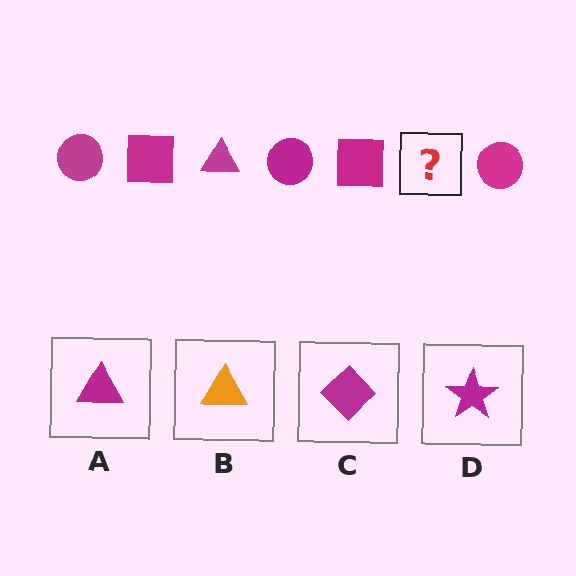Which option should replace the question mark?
Option A.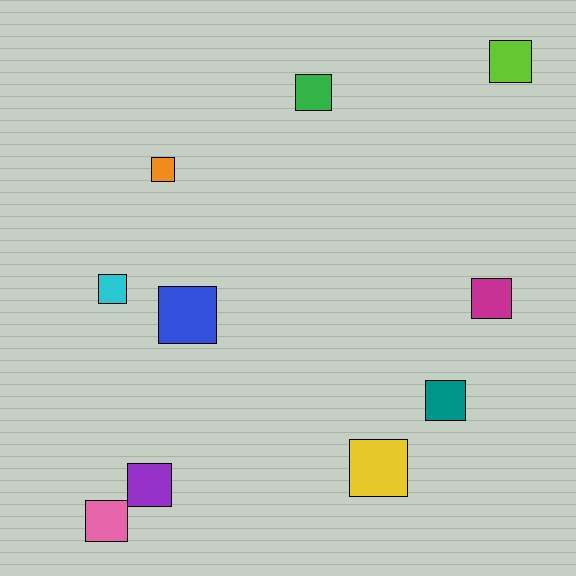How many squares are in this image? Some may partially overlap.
There are 10 squares.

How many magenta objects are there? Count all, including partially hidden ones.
There is 1 magenta object.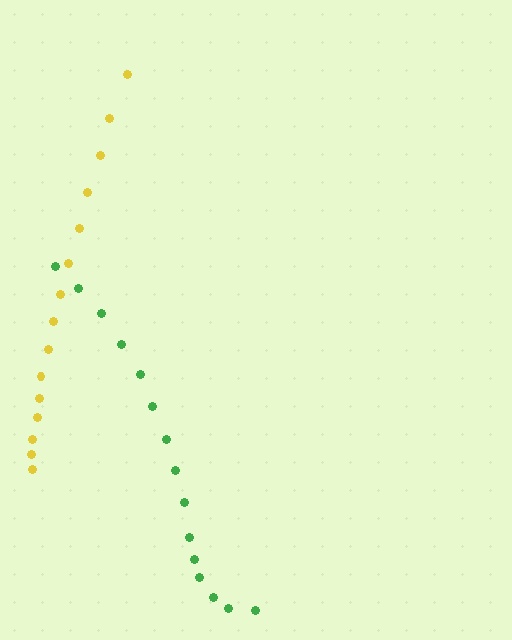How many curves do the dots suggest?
There are 2 distinct paths.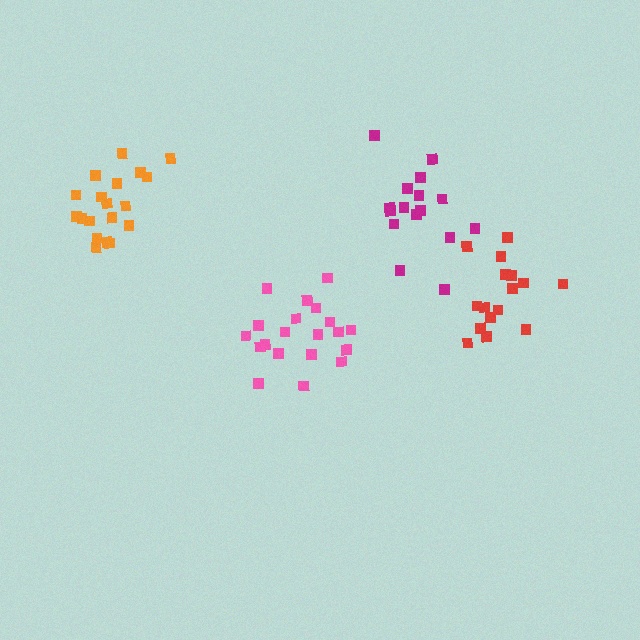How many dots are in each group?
Group 1: 20 dots, Group 2: 19 dots, Group 3: 16 dots, Group 4: 16 dots (71 total).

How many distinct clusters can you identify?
There are 4 distinct clusters.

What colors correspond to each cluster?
The clusters are colored: pink, orange, red, magenta.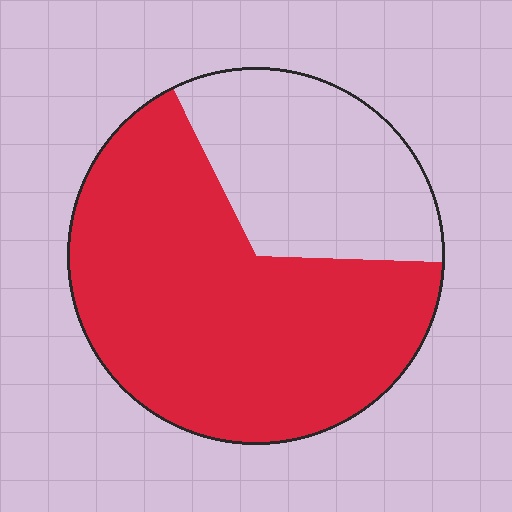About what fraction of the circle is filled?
About two thirds (2/3).